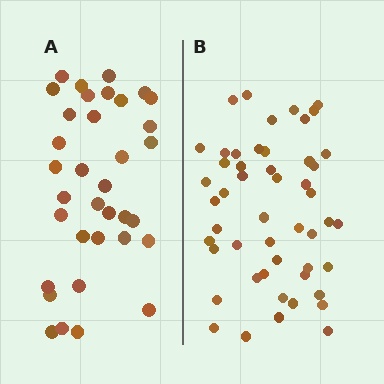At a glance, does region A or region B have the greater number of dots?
Region B (the right region) has more dots.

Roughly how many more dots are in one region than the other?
Region B has approximately 15 more dots than region A.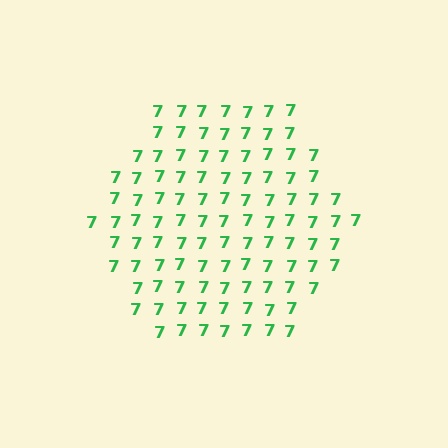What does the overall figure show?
The overall figure shows a hexagon.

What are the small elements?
The small elements are digit 7's.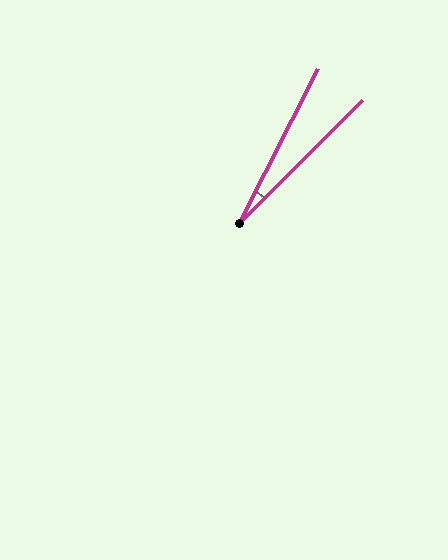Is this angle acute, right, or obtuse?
It is acute.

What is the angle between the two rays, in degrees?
Approximately 18 degrees.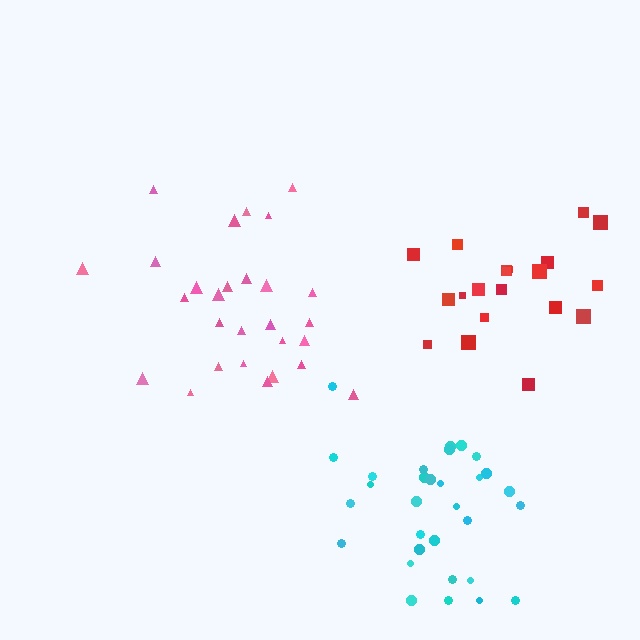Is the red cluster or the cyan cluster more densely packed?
Cyan.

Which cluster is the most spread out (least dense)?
Pink.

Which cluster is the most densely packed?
Cyan.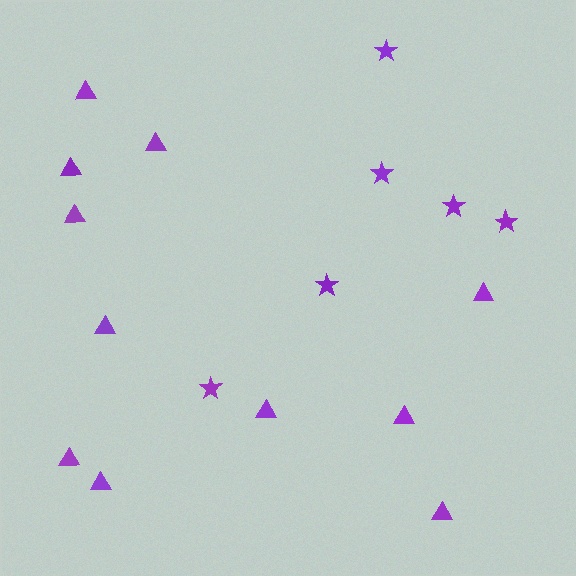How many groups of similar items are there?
There are 2 groups: one group of stars (6) and one group of triangles (11).